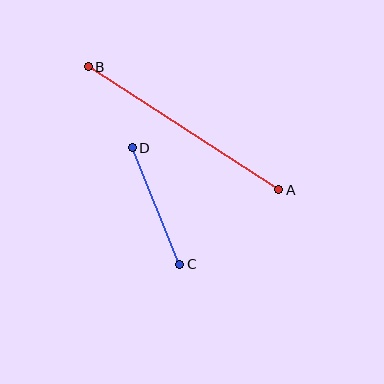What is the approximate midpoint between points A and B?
The midpoint is at approximately (183, 128) pixels.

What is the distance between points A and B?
The distance is approximately 227 pixels.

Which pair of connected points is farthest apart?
Points A and B are farthest apart.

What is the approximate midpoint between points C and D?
The midpoint is at approximately (156, 206) pixels.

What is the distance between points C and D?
The distance is approximately 126 pixels.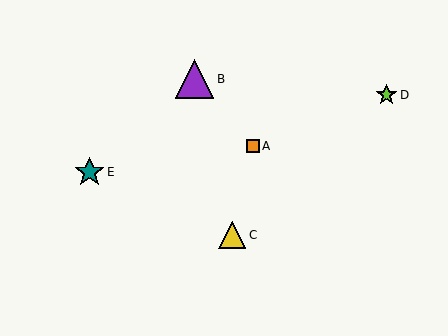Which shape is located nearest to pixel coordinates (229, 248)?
The yellow triangle (labeled C) at (232, 235) is nearest to that location.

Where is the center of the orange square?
The center of the orange square is at (253, 146).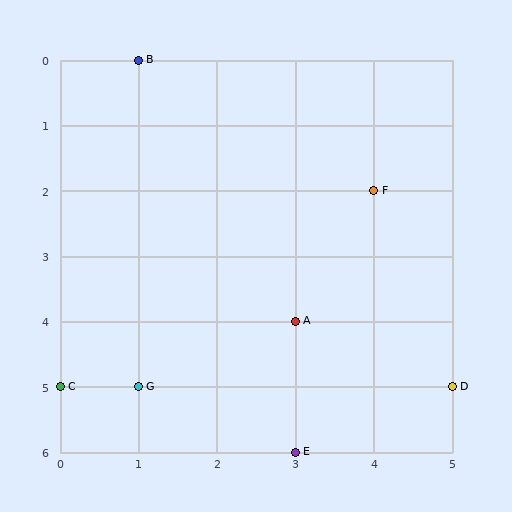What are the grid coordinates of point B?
Point B is at grid coordinates (1, 0).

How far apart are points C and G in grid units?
Points C and G are 1 column apart.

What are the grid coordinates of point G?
Point G is at grid coordinates (1, 5).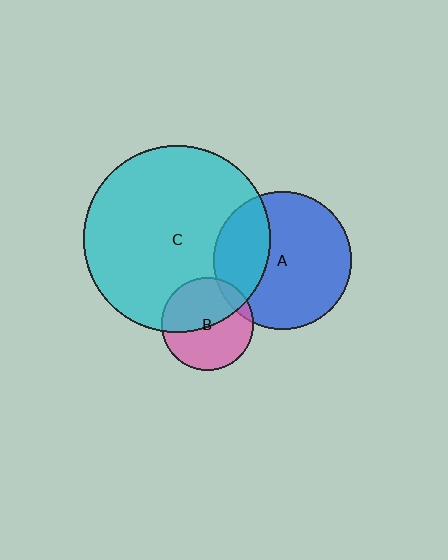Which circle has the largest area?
Circle C (cyan).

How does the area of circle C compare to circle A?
Approximately 1.8 times.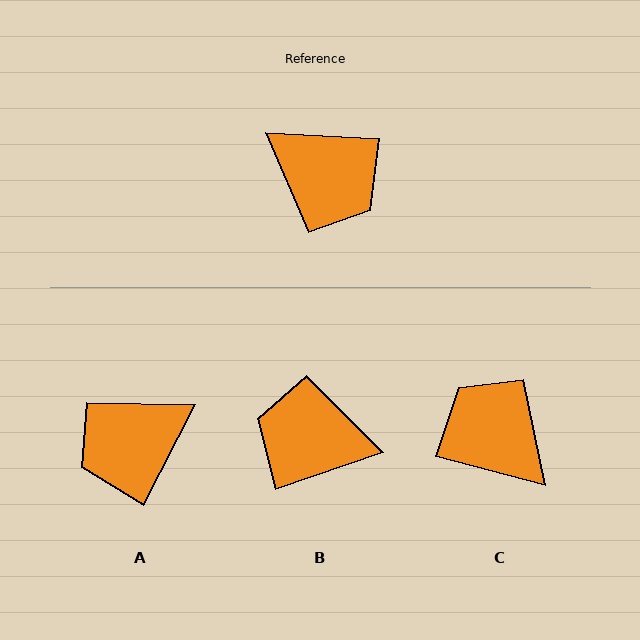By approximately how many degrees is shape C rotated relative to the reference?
Approximately 168 degrees counter-clockwise.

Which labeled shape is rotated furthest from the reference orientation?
C, about 168 degrees away.